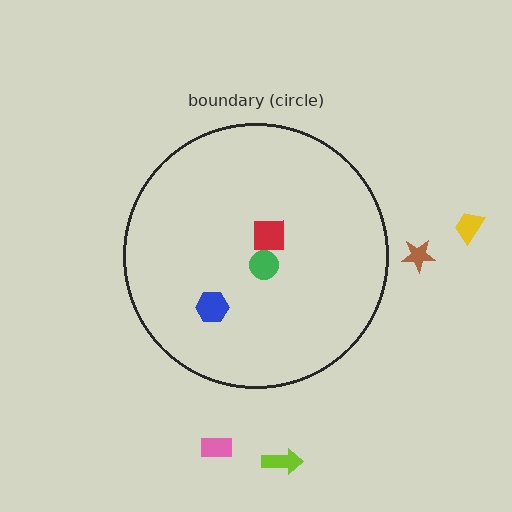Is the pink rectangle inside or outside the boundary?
Outside.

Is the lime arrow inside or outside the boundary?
Outside.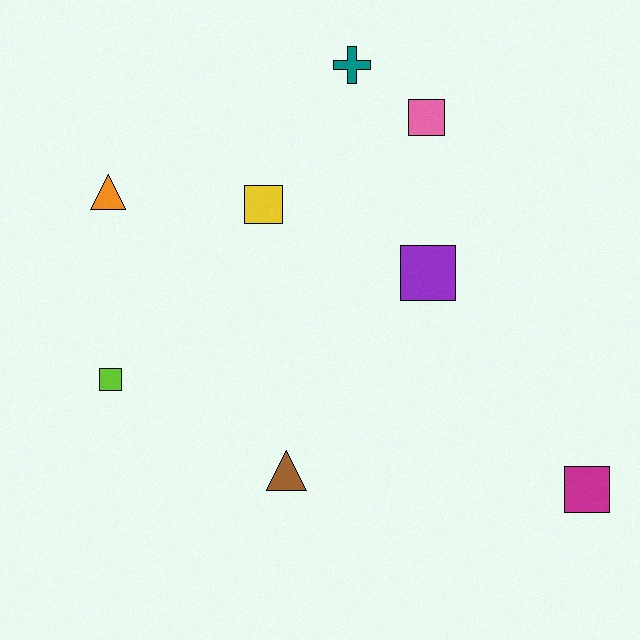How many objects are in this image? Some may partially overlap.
There are 8 objects.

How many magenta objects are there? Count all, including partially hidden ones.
There is 1 magenta object.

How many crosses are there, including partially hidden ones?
There is 1 cross.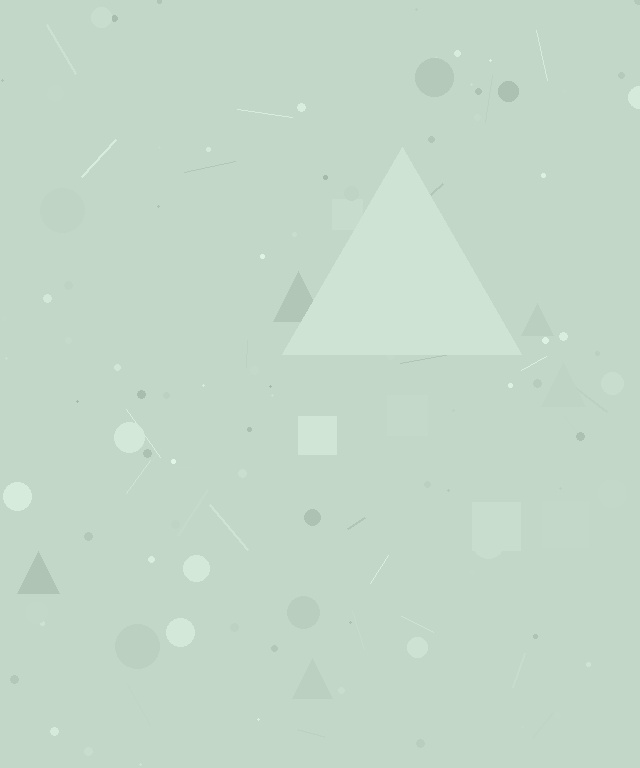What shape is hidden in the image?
A triangle is hidden in the image.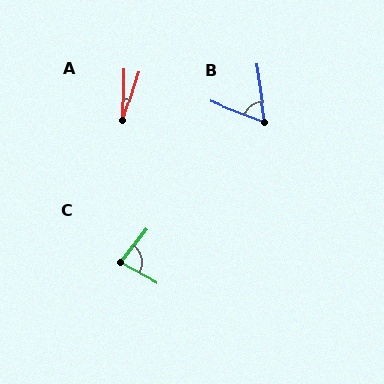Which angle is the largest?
C, at approximately 80 degrees.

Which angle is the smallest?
A, at approximately 17 degrees.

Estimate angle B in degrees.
Approximately 61 degrees.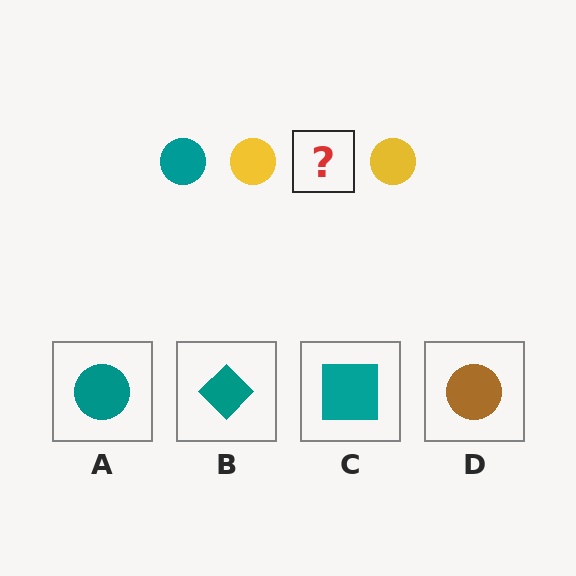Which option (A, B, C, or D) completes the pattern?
A.